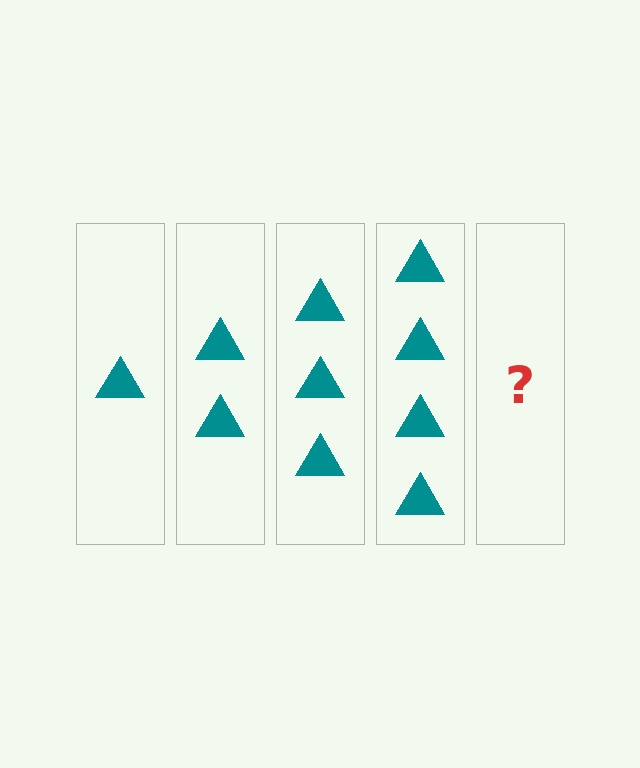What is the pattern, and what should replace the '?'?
The pattern is that each step adds one more triangle. The '?' should be 5 triangles.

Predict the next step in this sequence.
The next step is 5 triangles.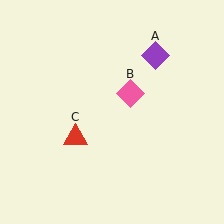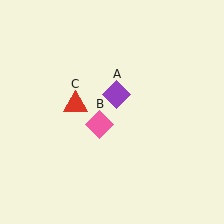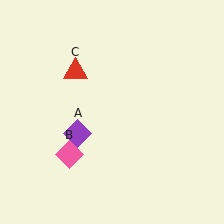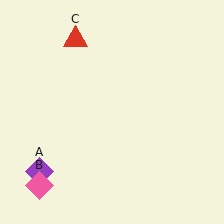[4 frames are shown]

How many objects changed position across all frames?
3 objects changed position: purple diamond (object A), pink diamond (object B), red triangle (object C).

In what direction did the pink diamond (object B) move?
The pink diamond (object B) moved down and to the left.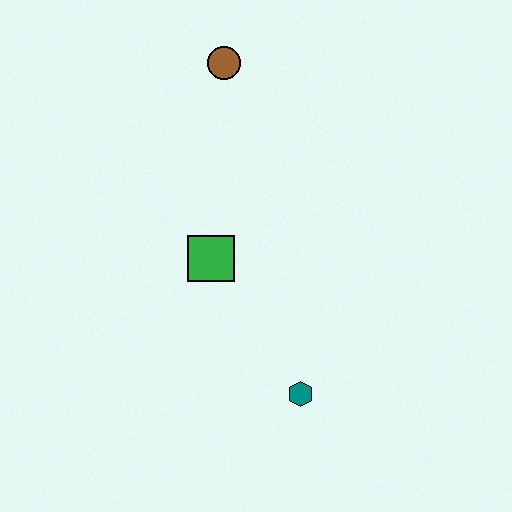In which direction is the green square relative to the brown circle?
The green square is below the brown circle.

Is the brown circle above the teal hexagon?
Yes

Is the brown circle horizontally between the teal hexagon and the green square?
Yes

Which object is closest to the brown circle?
The green square is closest to the brown circle.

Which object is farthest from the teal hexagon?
The brown circle is farthest from the teal hexagon.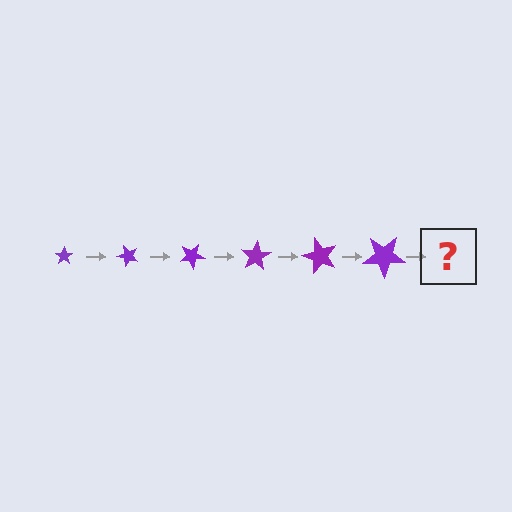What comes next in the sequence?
The next element should be a star, larger than the previous one and rotated 300 degrees from the start.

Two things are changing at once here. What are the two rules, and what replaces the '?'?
The two rules are that the star grows larger each step and it rotates 50 degrees each step. The '?' should be a star, larger than the previous one and rotated 300 degrees from the start.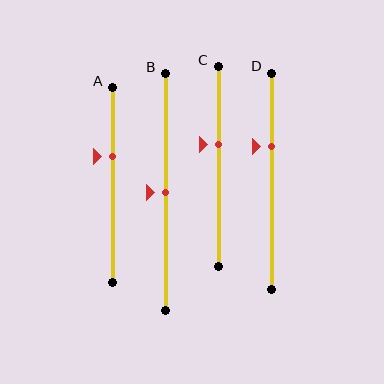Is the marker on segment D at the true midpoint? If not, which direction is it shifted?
No, the marker on segment D is shifted upward by about 16% of the segment length.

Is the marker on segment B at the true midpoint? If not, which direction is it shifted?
Yes, the marker on segment B is at the true midpoint.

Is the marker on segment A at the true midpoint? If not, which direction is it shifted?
No, the marker on segment A is shifted upward by about 15% of the segment length.